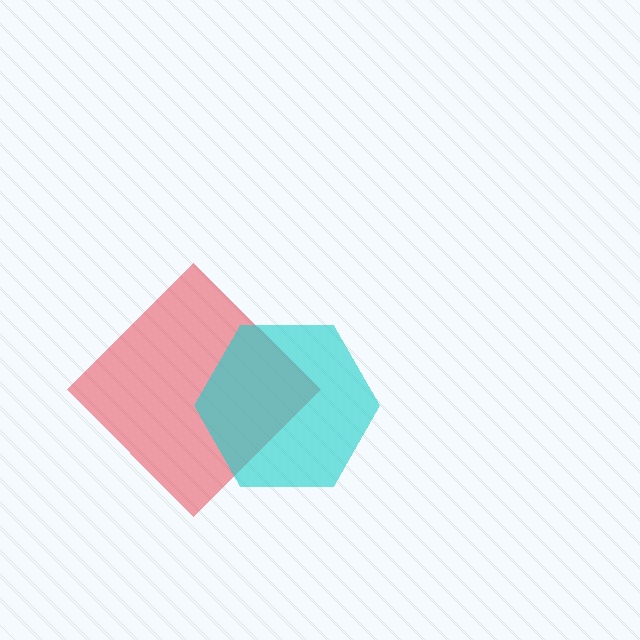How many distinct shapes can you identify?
There are 2 distinct shapes: a red diamond, a cyan hexagon.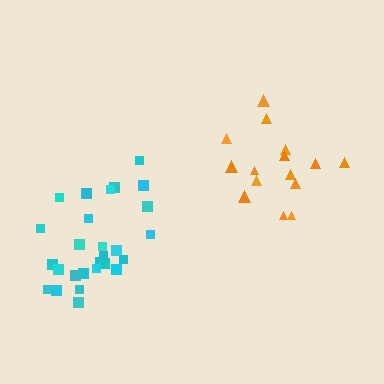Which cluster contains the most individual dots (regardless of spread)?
Cyan (27).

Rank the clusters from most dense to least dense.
cyan, orange.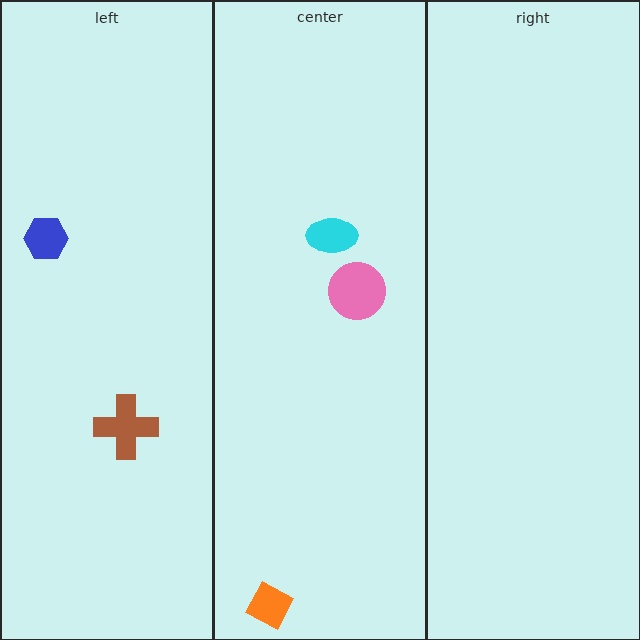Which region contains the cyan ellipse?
The center region.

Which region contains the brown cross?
The left region.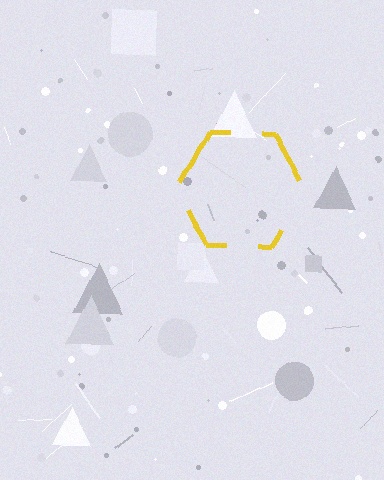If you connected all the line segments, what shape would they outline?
They would outline a hexagon.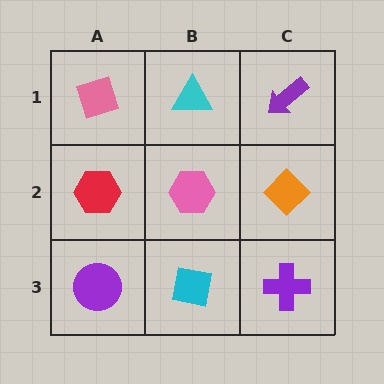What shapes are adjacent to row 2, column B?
A cyan triangle (row 1, column B), a cyan square (row 3, column B), a red hexagon (row 2, column A), an orange diamond (row 2, column C).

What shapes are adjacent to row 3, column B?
A pink hexagon (row 2, column B), a purple circle (row 3, column A), a purple cross (row 3, column C).